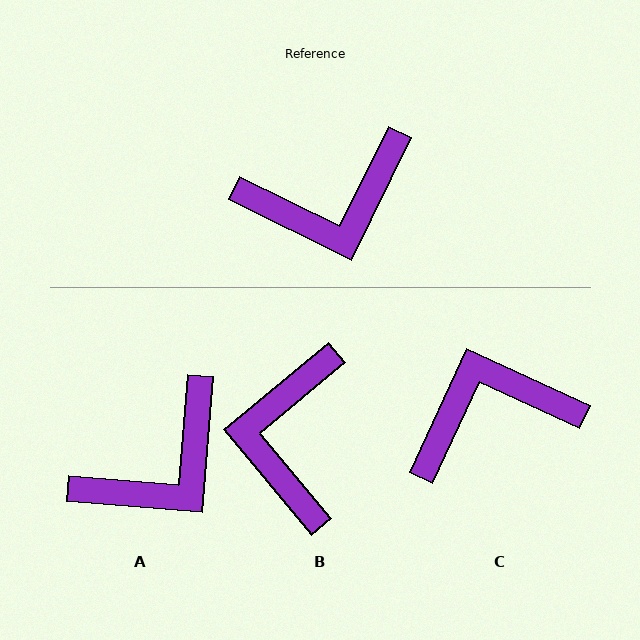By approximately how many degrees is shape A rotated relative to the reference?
Approximately 22 degrees counter-clockwise.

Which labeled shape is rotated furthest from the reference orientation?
C, about 178 degrees away.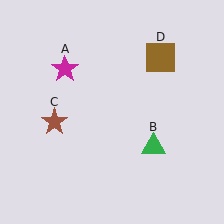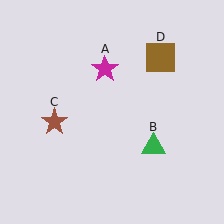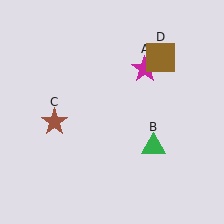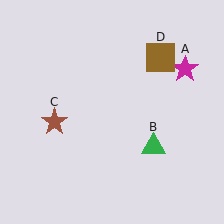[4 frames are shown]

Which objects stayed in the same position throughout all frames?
Green triangle (object B) and brown star (object C) and brown square (object D) remained stationary.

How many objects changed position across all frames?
1 object changed position: magenta star (object A).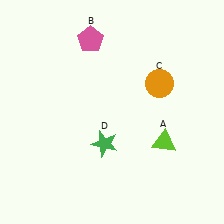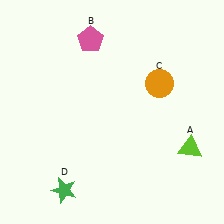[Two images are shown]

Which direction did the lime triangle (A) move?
The lime triangle (A) moved right.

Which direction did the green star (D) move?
The green star (D) moved down.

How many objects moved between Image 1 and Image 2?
2 objects moved between the two images.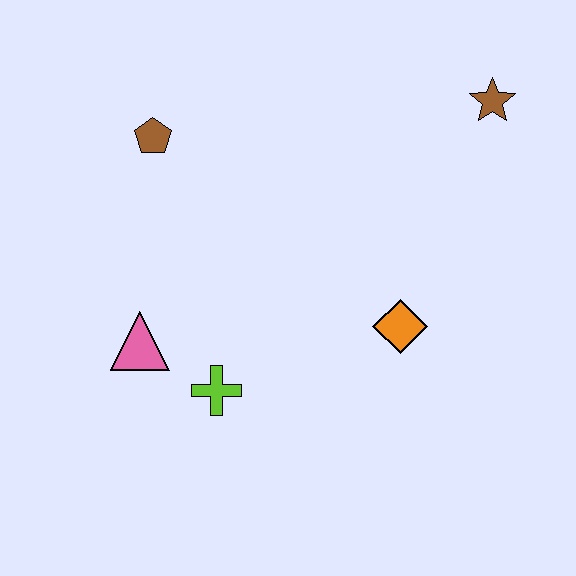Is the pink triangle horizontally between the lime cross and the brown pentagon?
No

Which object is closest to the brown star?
The orange diamond is closest to the brown star.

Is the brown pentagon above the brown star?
No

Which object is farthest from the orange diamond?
The brown pentagon is farthest from the orange diamond.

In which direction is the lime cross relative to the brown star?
The lime cross is below the brown star.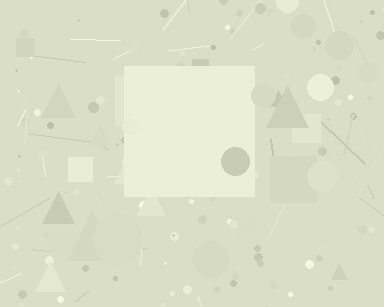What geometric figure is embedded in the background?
A square is embedded in the background.